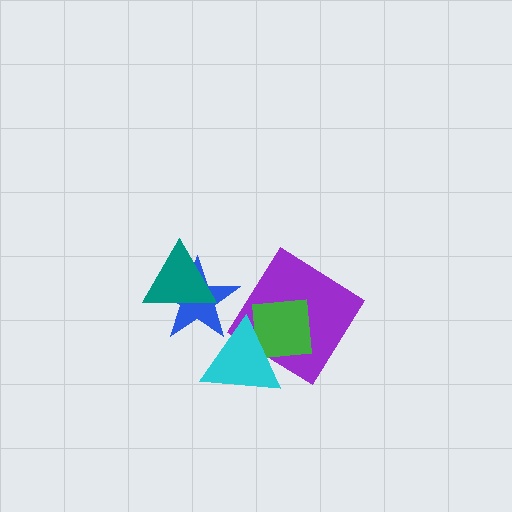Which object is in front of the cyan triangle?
The blue star is in front of the cyan triangle.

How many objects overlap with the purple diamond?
2 objects overlap with the purple diamond.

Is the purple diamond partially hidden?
Yes, it is partially covered by another shape.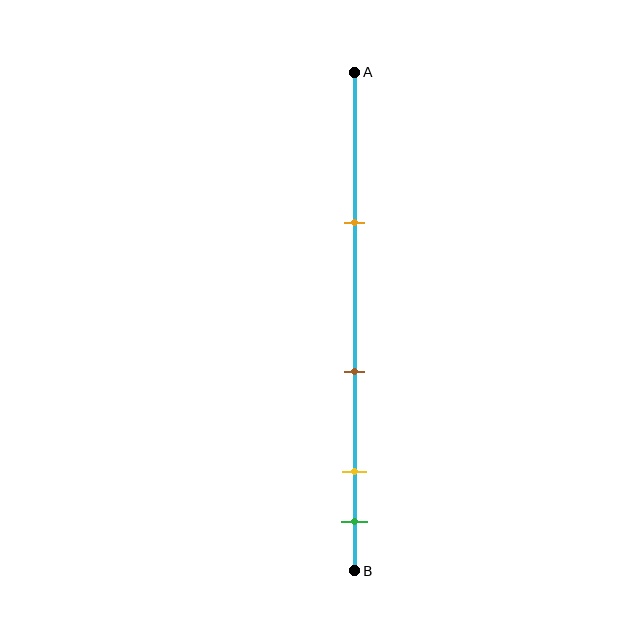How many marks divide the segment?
There are 4 marks dividing the segment.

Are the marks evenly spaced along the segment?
No, the marks are not evenly spaced.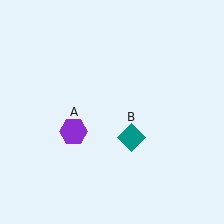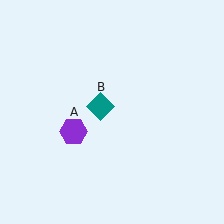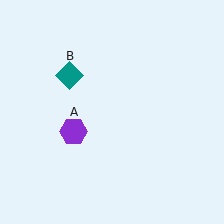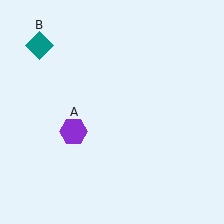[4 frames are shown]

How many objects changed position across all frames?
1 object changed position: teal diamond (object B).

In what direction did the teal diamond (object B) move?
The teal diamond (object B) moved up and to the left.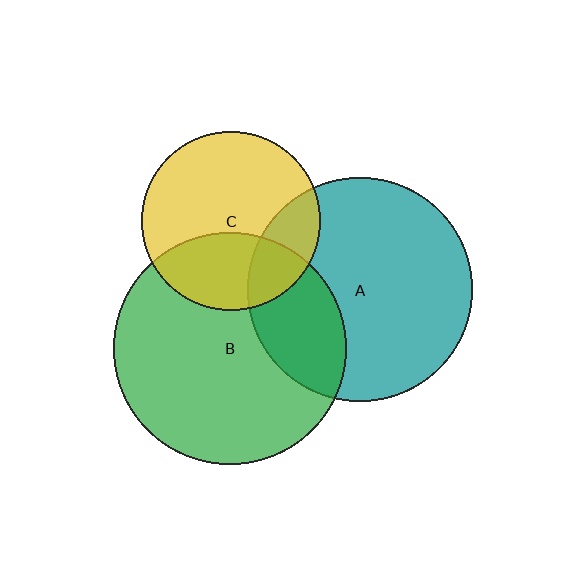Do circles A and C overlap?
Yes.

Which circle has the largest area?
Circle B (green).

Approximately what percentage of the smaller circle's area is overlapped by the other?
Approximately 20%.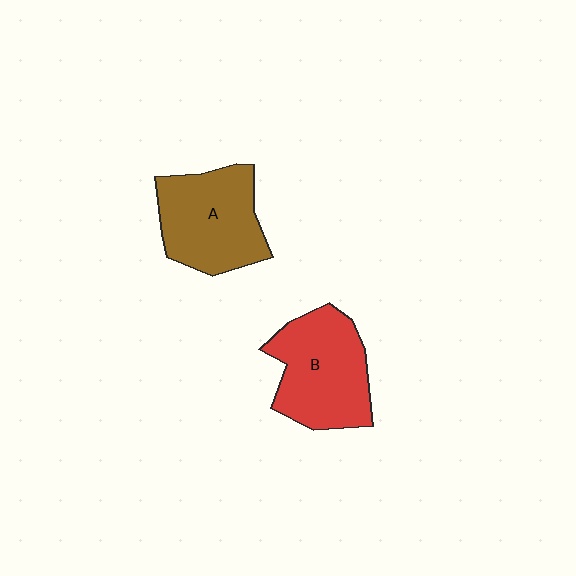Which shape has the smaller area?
Shape A (brown).